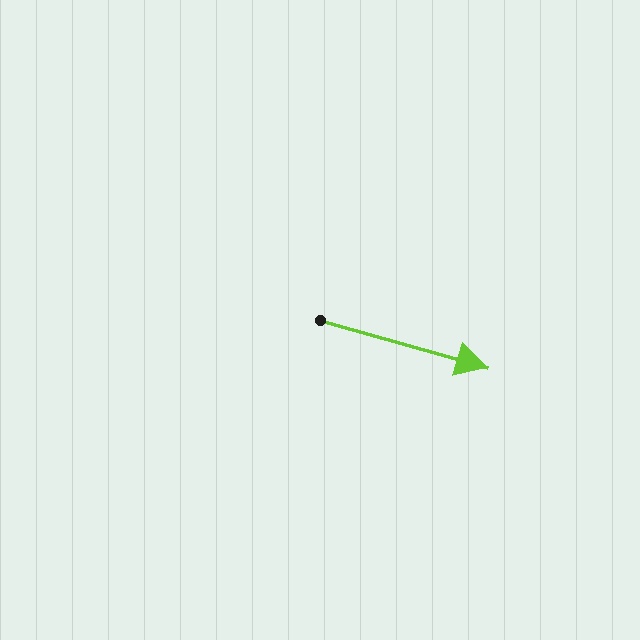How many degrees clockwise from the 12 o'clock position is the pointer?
Approximately 106 degrees.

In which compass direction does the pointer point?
East.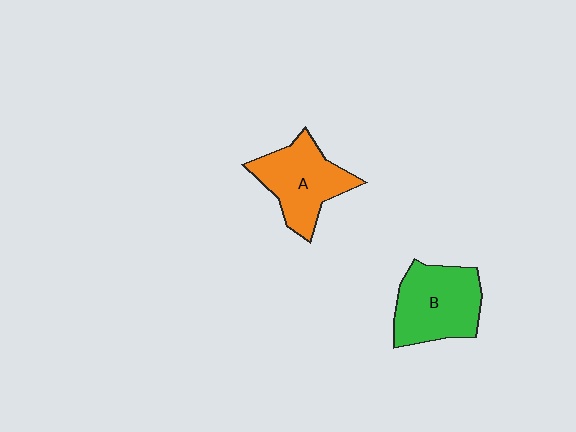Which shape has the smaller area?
Shape A (orange).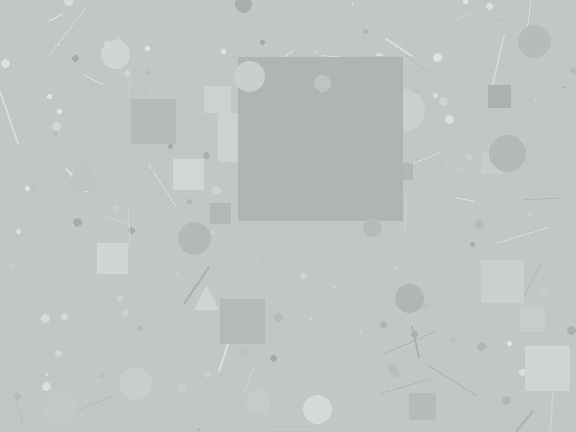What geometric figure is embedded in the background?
A square is embedded in the background.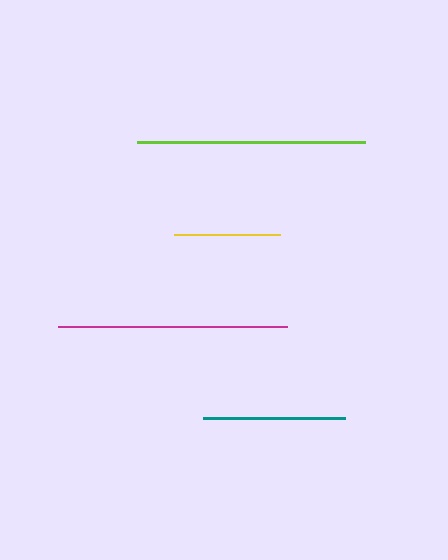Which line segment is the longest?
The magenta line is the longest at approximately 229 pixels.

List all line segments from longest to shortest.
From longest to shortest: magenta, lime, teal, yellow.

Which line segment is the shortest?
The yellow line is the shortest at approximately 106 pixels.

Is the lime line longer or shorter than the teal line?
The lime line is longer than the teal line.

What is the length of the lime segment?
The lime segment is approximately 228 pixels long.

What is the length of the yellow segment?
The yellow segment is approximately 106 pixels long.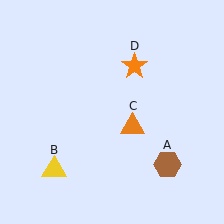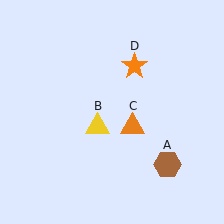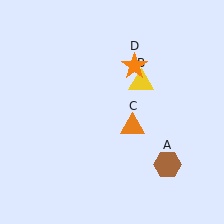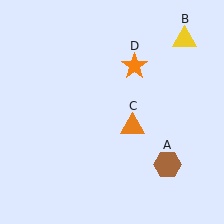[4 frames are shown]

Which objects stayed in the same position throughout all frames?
Brown hexagon (object A) and orange triangle (object C) and orange star (object D) remained stationary.